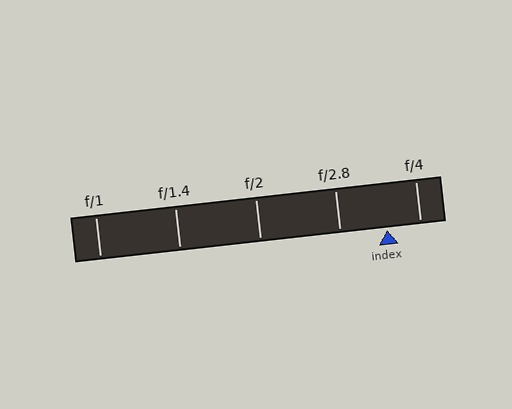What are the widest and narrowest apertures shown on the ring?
The widest aperture shown is f/1 and the narrowest is f/4.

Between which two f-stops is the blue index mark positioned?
The index mark is between f/2.8 and f/4.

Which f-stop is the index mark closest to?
The index mark is closest to f/4.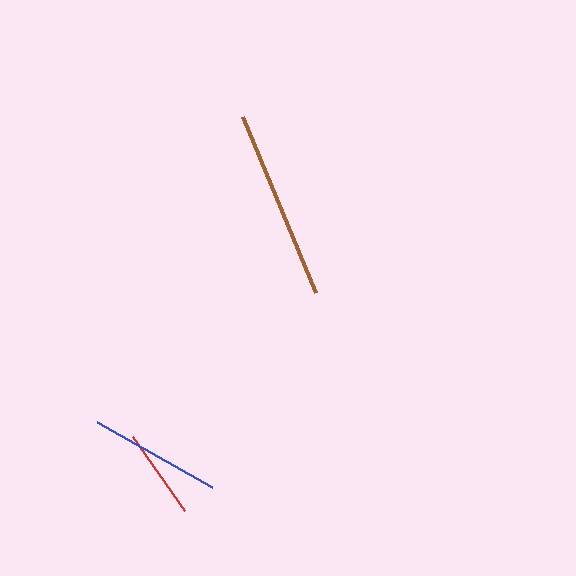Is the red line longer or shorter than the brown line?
The brown line is longer than the red line.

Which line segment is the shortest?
The red line is the shortest at approximately 90 pixels.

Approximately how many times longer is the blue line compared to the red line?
The blue line is approximately 1.5 times the length of the red line.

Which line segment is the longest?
The brown line is the longest at approximately 191 pixels.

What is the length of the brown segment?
The brown segment is approximately 191 pixels long.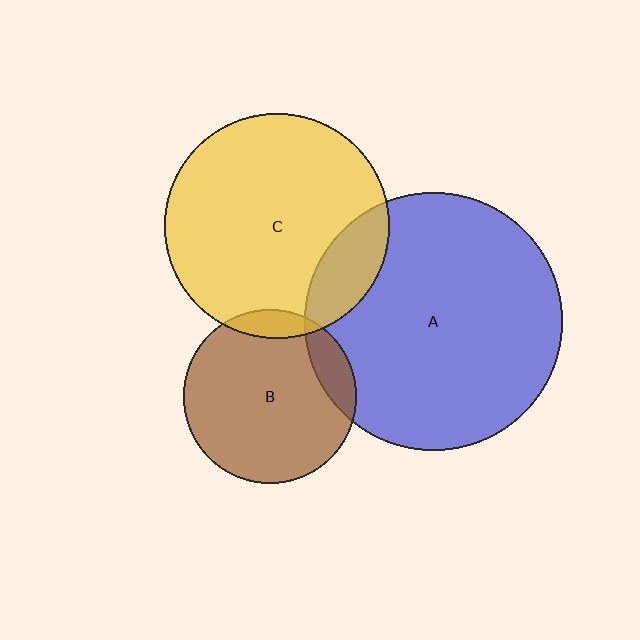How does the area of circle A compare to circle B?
Approximately 2.2 times.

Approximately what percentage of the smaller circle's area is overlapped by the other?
Approximately 10%.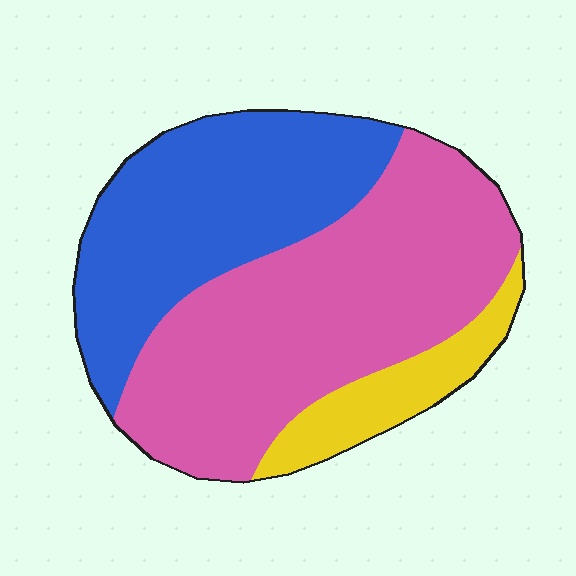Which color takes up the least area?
Yellow, at roughly 10%.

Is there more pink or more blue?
Pink.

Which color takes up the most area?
Pink, at roughly 50%.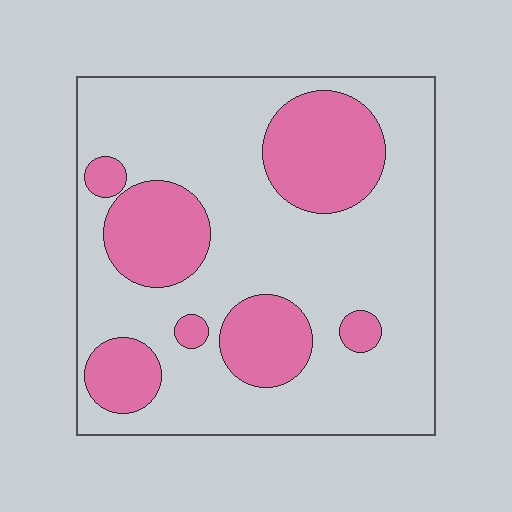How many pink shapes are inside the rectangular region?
7.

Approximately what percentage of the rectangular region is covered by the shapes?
Approximately 30%.